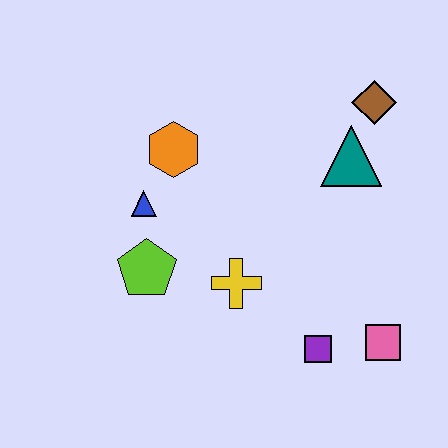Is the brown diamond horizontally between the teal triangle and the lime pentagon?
No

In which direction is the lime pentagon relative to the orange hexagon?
The lime pentagon is below the orange hexagon.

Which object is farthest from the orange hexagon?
The pink square is farthest from the orange hexagon.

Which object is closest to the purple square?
The pink square is closest to the purple square.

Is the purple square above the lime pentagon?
No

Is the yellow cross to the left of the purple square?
Yes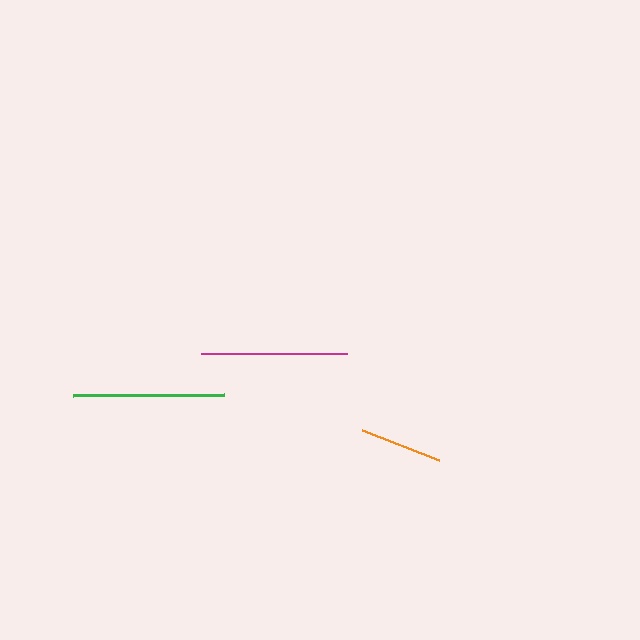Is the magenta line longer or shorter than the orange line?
The magenta line is longer than the orange line.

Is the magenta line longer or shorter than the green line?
The green line is longer than the magenta line.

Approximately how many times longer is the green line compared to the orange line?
The green line is approximately 1.8 times the length of the orange line.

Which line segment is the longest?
The green line is the longest at approximately 151 pixels.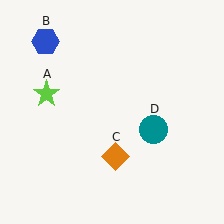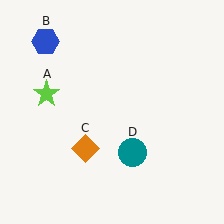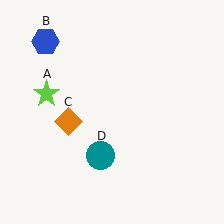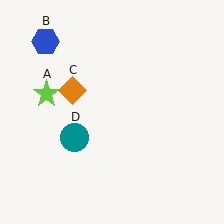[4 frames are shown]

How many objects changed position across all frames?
2 objects changed position: orange diamond (object C), teal circle (object D).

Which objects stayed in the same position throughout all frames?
Lime star (object A) and blue hexagon (object B) remained stationary.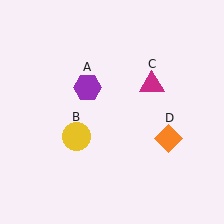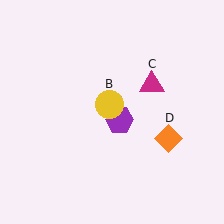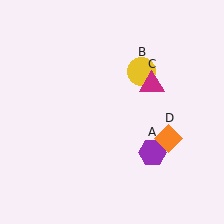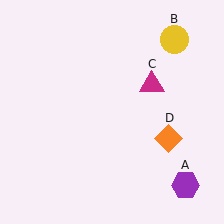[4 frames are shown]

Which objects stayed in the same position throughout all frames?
Magenta triangle (object C) and orange diamond (object D) remained stationary.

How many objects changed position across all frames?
2 objects changed position: purple hexagon (object A), yellow circle (object B).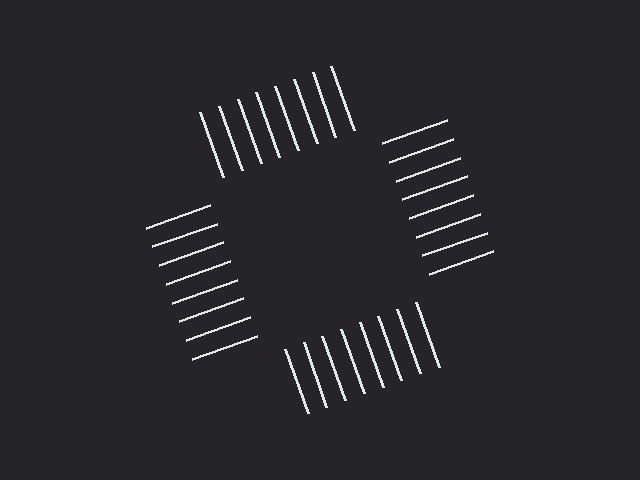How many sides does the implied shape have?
4 sides — the line-ends trace a square.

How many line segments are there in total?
32 — 8 along each of the 4 edges.